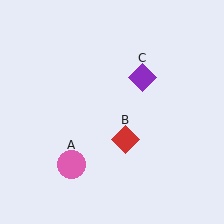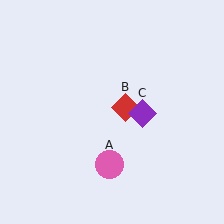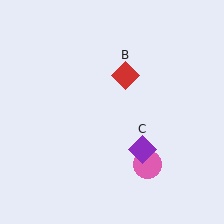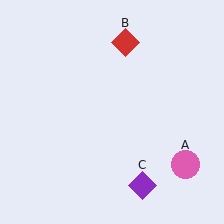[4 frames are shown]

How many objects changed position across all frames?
3 objects changed position: pink circle (object A), red diamond (object B), purple diamond (object C).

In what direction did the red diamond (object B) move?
The red diamond (object B) moved up.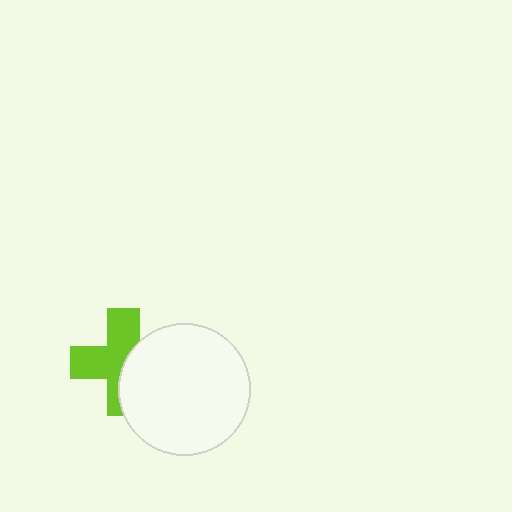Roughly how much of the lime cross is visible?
About half of it is visible (roughly 58%).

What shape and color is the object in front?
The object in front is a white circle.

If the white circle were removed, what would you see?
You would see the complete lime cross.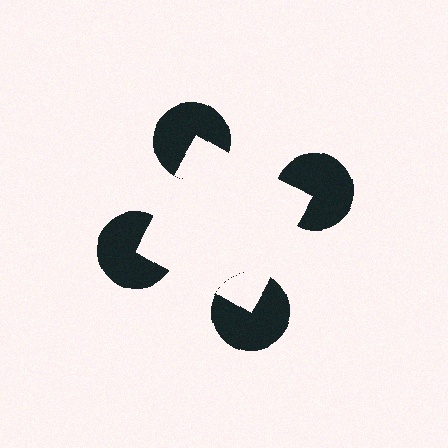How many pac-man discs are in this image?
There are 4 — one at each vertex of the illusory square.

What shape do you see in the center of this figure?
An illusory square — its edges are inferred from the aligned wedge cuts in the pac-man discs, not physically drawn.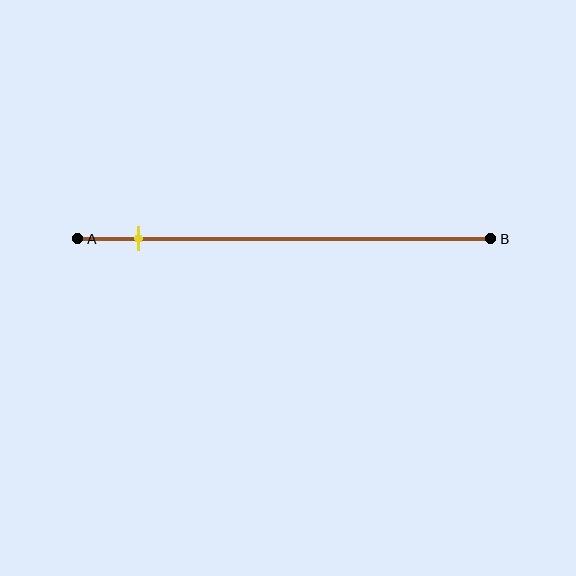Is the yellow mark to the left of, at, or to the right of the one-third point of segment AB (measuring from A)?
The yellow mark is to the left of the one-third point of segment AB.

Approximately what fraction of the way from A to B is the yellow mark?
The yellow mark is approximately 15% of the way from A to B.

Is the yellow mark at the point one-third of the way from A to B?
No, the mark is at about 15% from A, not at the 33% one-third point.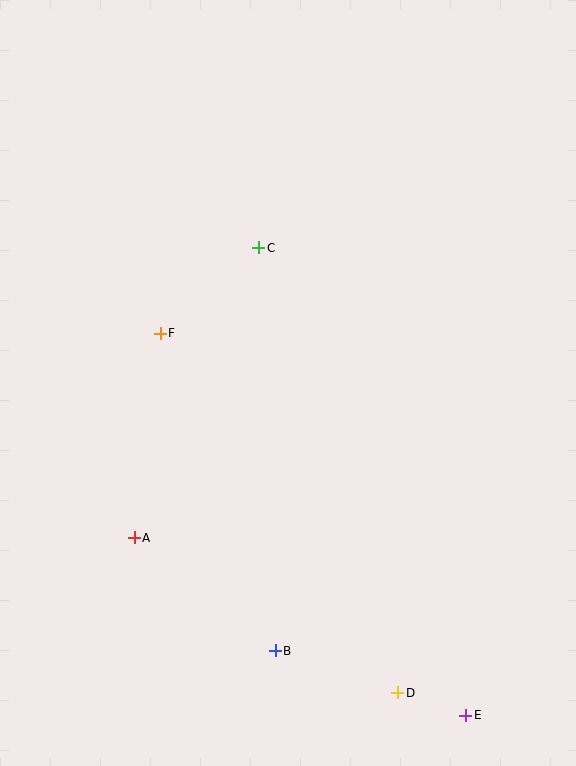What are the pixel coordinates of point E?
Point E is at (466, 715).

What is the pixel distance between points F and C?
The distance between F and C is 130 pixels.